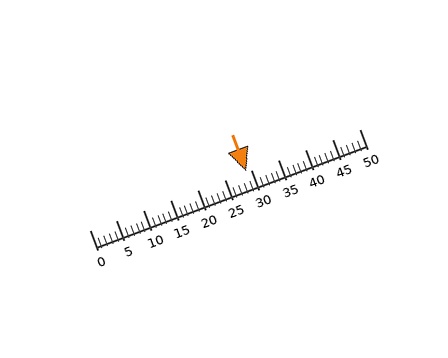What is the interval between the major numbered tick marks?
The major tick marks are spaced 5 units apart.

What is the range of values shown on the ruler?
The ruler shows values from 0 to 50.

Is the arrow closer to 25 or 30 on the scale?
The arrow is closer to 30.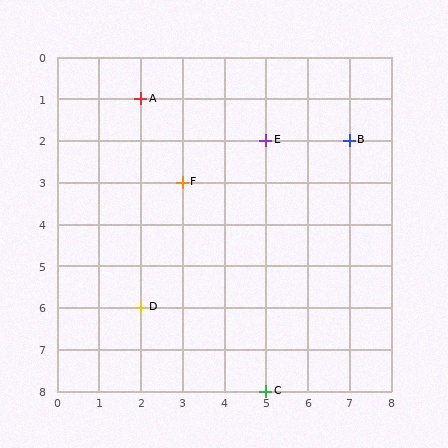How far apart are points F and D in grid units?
Points F and D are 1 column and 3 rows apart (about 3.2 grid units diagonally).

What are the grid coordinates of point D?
Point D is at grid coordinates (2, 6).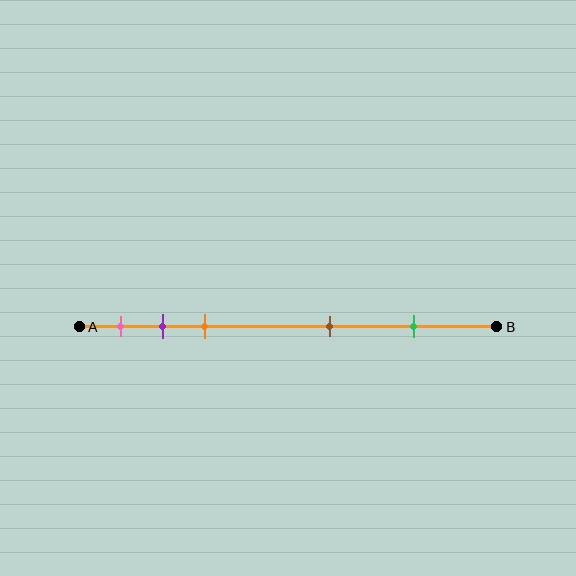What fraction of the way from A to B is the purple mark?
The purple mark is approximately 20% (0.2) of the way from A to B.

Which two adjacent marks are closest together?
The purple and orange marks are the closest adjacent pair.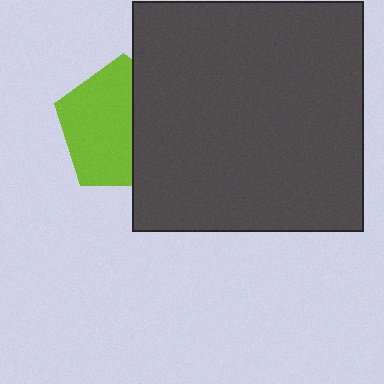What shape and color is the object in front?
The object in front is a dark gray square.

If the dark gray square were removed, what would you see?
You would see the complete lime pentagon.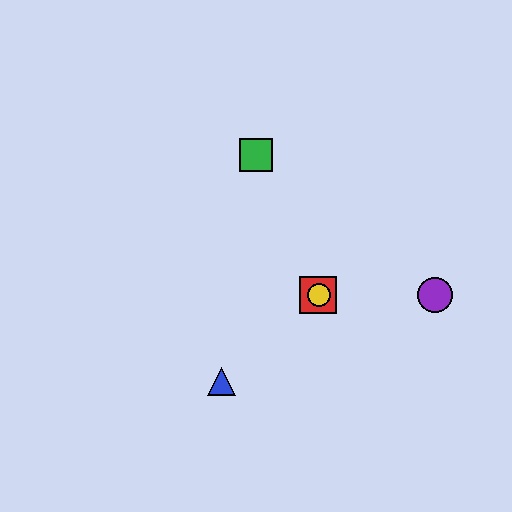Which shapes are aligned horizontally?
The red square, the yellow circle, the purple circle are aligned horizontally.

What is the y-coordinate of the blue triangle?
The blue triangle is at y≈381.